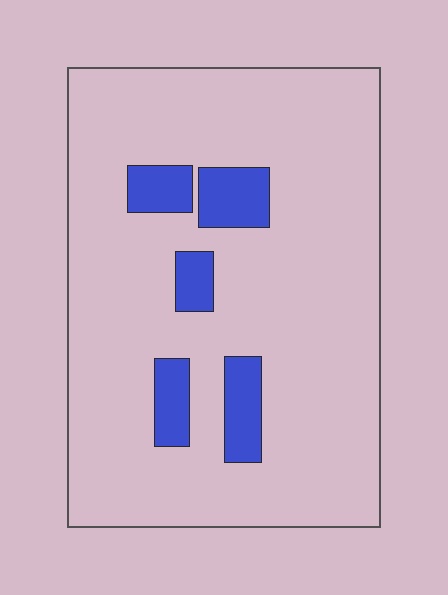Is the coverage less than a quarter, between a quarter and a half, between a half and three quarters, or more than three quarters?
Less than a quarter.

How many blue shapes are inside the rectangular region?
5.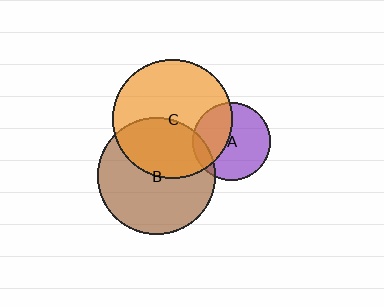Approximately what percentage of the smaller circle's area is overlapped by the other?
Approximately 10%.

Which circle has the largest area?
Circle C (orange).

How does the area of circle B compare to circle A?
Approximately 2.3 times.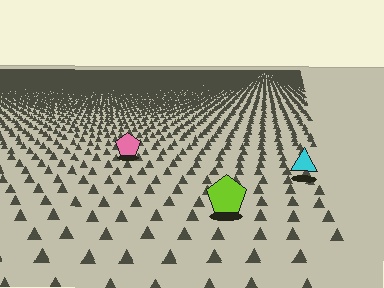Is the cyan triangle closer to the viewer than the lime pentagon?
No. The lime pentagon is closer — you can tell from the texture gradient: the ground texture is coarser near it.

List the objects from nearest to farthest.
From nearest to farthest: the lime pentagon, the cyan triangle, the pink pentagon.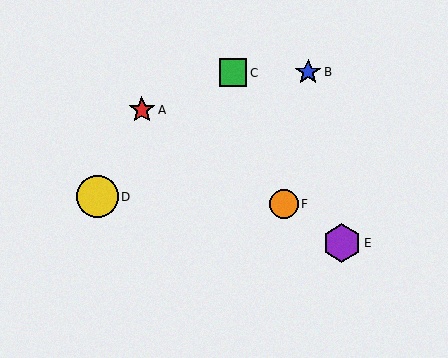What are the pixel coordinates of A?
Object A is at (142, 110).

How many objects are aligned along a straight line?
3 objects (A, E, F) are aligned along a straight line.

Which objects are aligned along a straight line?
Objects A, E, F are aligned along a straight line.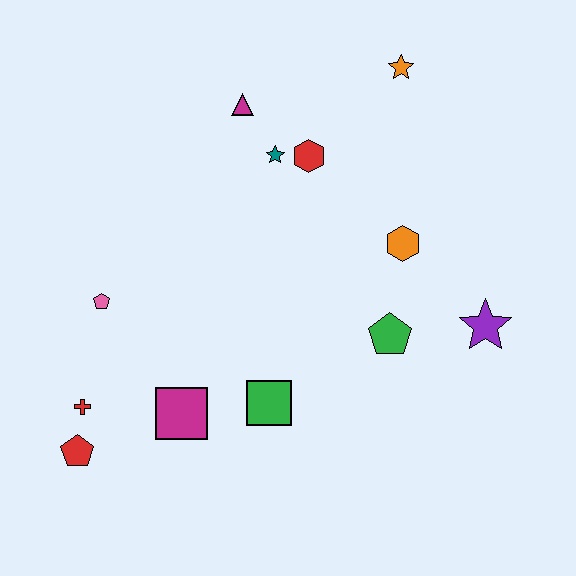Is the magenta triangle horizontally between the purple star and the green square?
No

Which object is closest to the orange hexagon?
The green pentagon is closest to the orange hexagon.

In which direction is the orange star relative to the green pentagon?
The orange star is above the green pentagon.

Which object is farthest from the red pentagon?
The orange star is farthest from the red pentagon.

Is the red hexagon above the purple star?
Yes